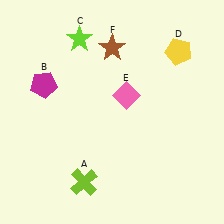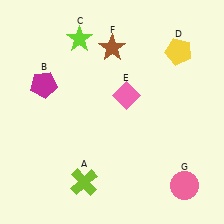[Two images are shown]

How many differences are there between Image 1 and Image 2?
There is 1 difference between the two images.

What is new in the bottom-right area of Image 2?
A pink circle (G) was added in the bottom-right area of Image 2.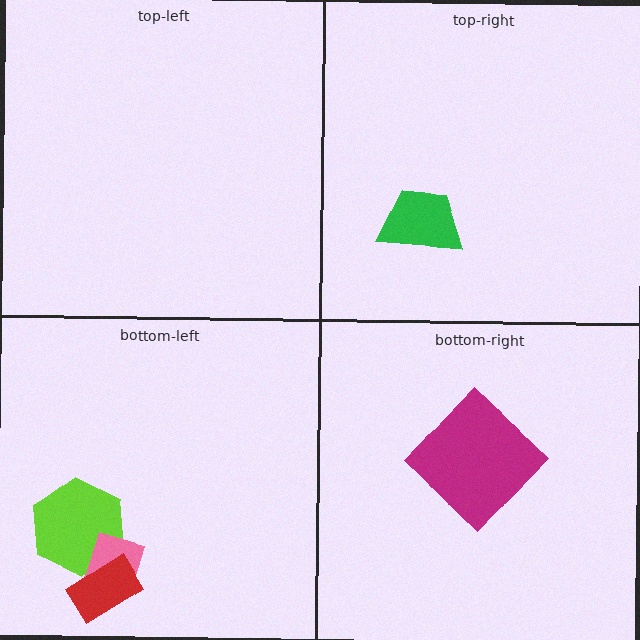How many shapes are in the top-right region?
1.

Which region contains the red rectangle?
The bottom-left region.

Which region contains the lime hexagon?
The bottom-left region.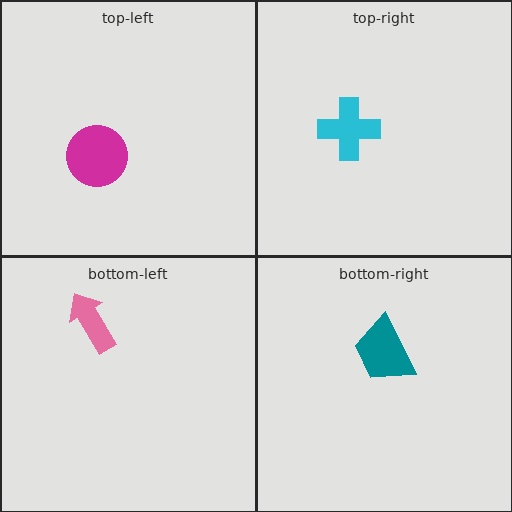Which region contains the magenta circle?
The top-left region.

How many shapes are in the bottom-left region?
1.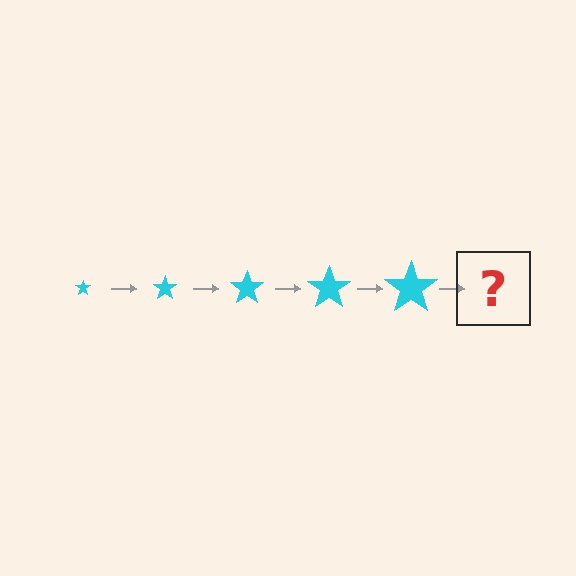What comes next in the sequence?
The next element should be a cyan star, larger than the previous one.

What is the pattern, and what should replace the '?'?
The pattern is that the star gets progressively larger each step. The '?' should be a cyan star, larger than the previous one.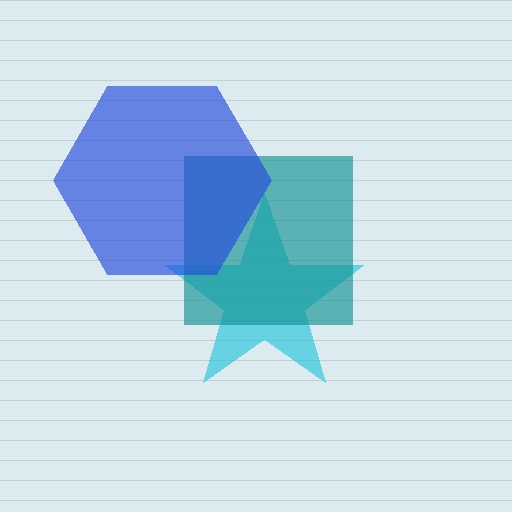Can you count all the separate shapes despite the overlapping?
Yes, there are 3 separate shapes.